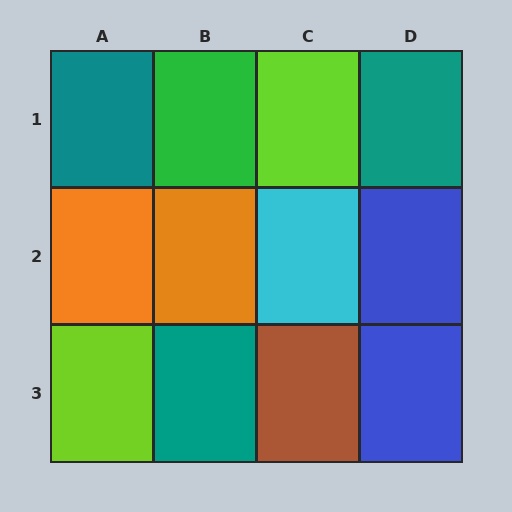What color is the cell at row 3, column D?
Blue.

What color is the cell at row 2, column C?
Cyan.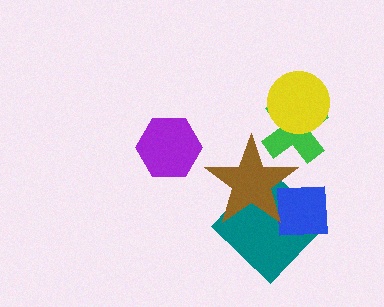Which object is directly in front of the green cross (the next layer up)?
The yellow circle is directly in front of the green cross.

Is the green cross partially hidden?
Yes, it is partially covered by another shape.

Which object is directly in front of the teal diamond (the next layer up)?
The blue square is directly in front of the teal diamond.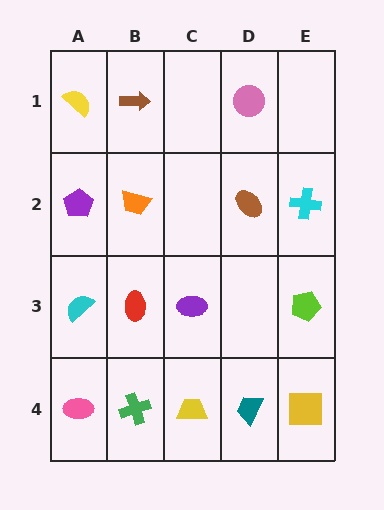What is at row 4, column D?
A teal trapezoid.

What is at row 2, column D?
A brown ellipse.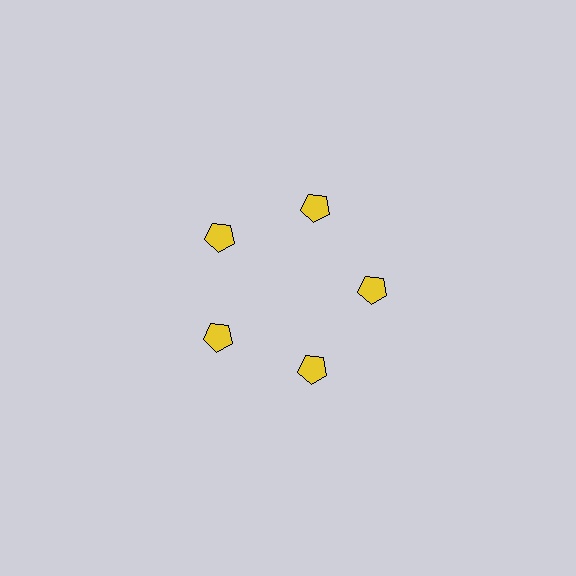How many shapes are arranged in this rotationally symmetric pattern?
There are 5 shapes, arranged in 5 groups of 1.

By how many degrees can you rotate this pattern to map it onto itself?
The pattern maps onto itself every 72 degrees of rotation.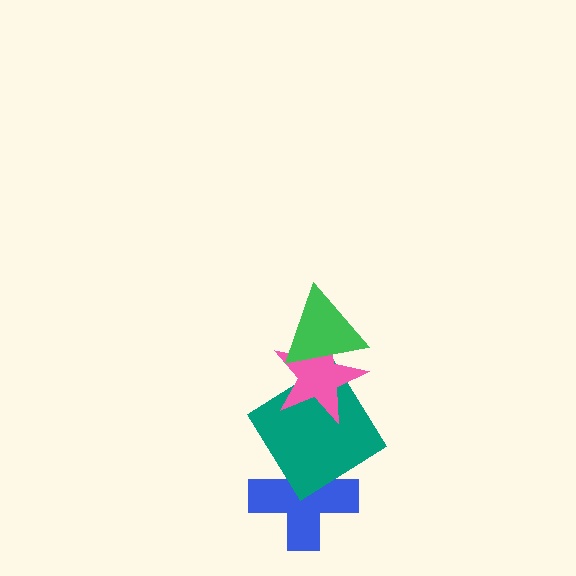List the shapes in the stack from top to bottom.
From top to bottom: the green triangle, the pink star, the teal diamond, the blue cross.